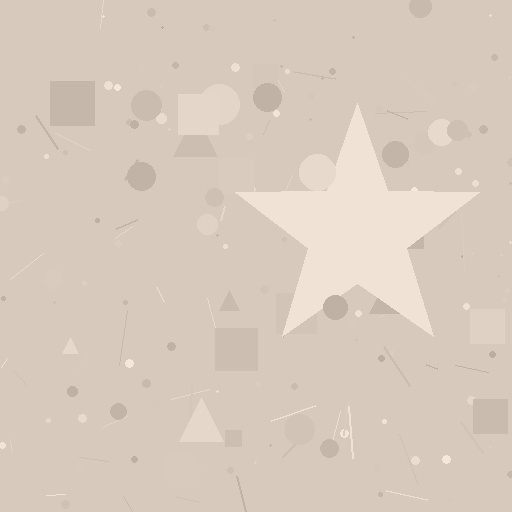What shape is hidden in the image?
A star is hidden in the image.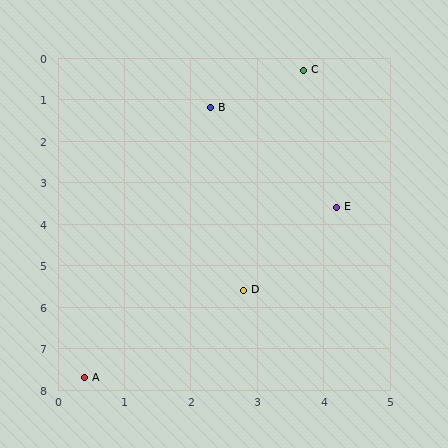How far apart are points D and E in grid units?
Points D and E are about 2.4 grid units apart.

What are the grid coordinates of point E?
Point E is at approximately (4.2, 3.6).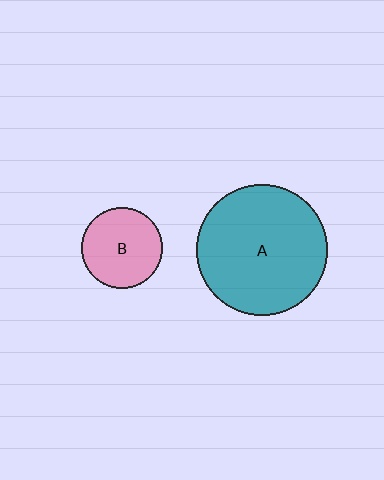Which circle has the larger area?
Circle A (teal).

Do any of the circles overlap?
No, none of the circles overlap.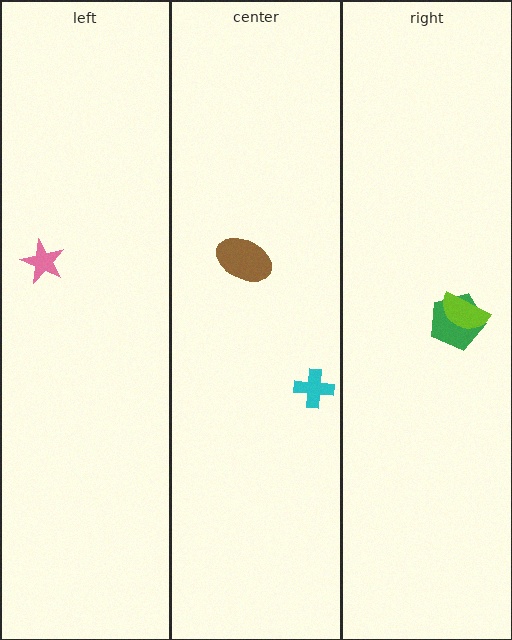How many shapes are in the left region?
1.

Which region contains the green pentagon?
The right region.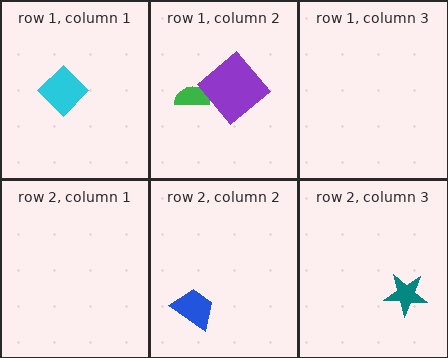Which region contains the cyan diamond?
The row 1, column 1 region.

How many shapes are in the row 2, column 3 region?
1.